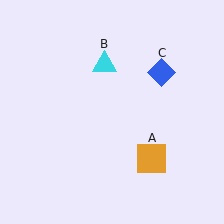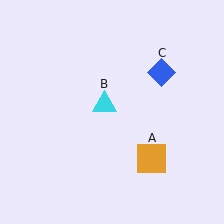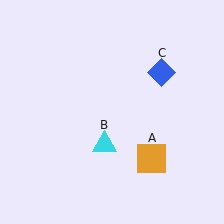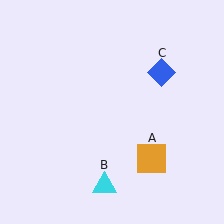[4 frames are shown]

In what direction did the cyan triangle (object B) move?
The cyan triangle (object B) moved down.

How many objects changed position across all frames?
1 object changed position: cyan triangle (object B).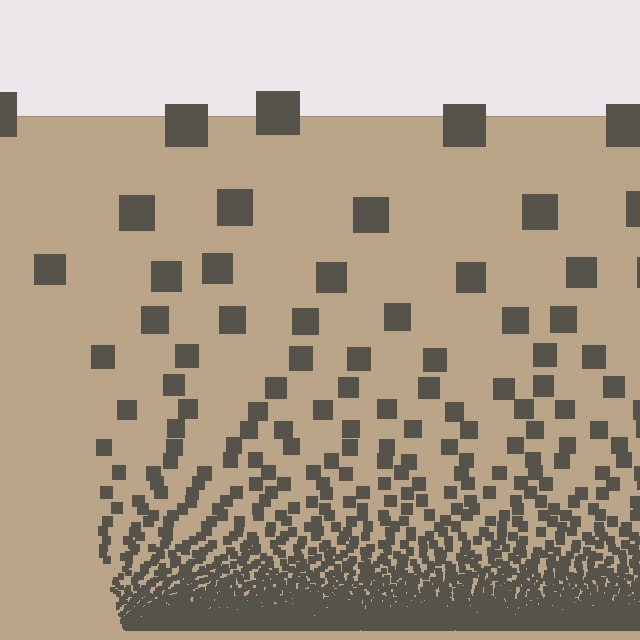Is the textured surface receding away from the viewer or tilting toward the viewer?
The surface appears to tilt toward the viewer. Texture elements get larger and sparser toward the top.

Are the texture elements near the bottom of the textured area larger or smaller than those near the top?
Smaller. The gradient is inverted — elements near the bottom are smaller and denser.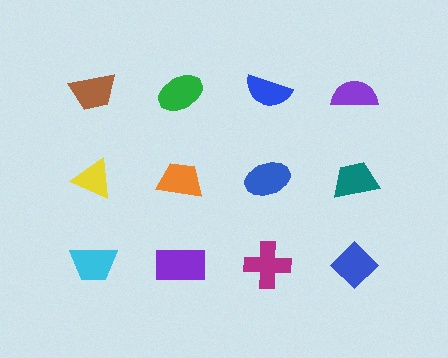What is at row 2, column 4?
A teal trapezoid.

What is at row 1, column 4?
A purple semicircle.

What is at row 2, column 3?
A blue ellipse.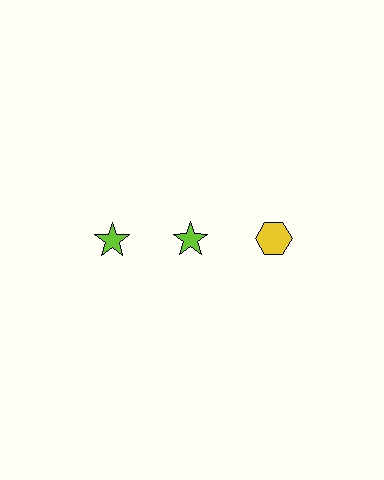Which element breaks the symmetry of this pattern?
The yellow hexagon in the top row, center column breaks the symmetry. All other shapes are lime stars.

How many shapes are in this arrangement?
There are 3 shapes arranged in a grid pattern.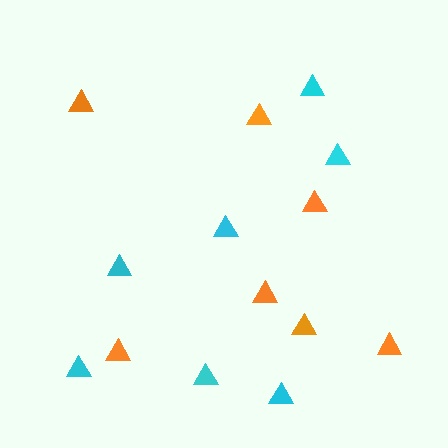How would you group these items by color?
There are 2 groups: one group of cyan triangles (7) and one group of orange triangles (7).